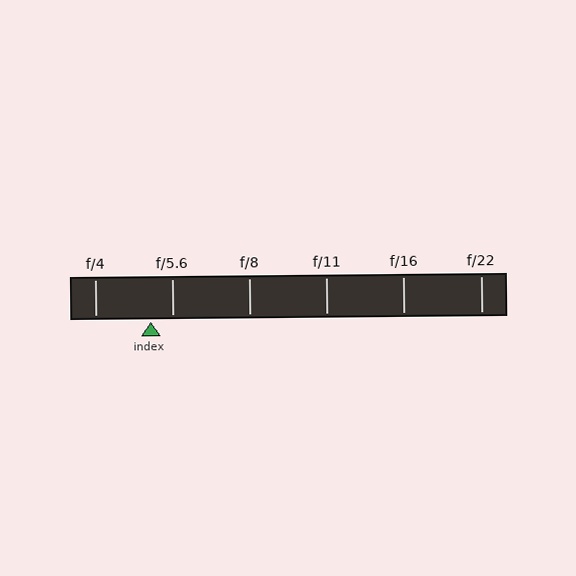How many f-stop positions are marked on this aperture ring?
There are 6 f-stop positions marked.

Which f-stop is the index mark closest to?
The index mark is closest to f/5.6.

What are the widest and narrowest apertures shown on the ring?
The widest aperture shown is f/4 and the narrowest is f/22.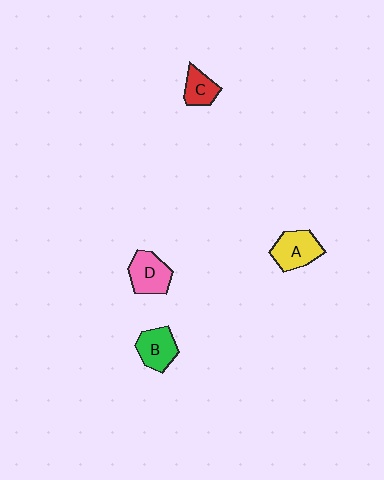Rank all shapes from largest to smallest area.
From largest to smallest: A (yellow), D (pink), B (green), C (red).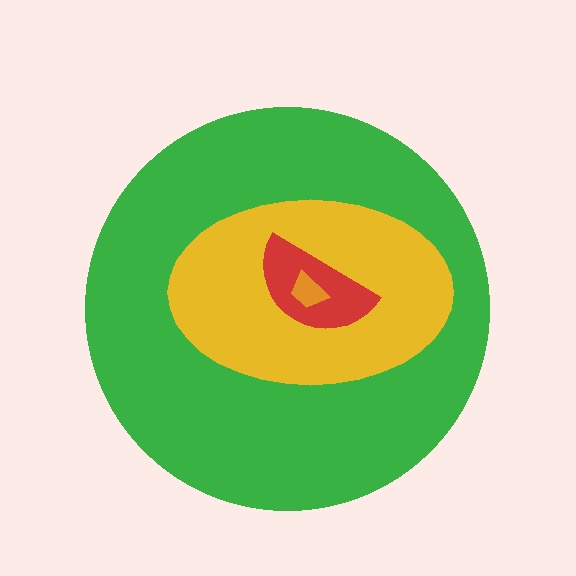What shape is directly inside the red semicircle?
The orange trapezoid.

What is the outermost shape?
The green circle.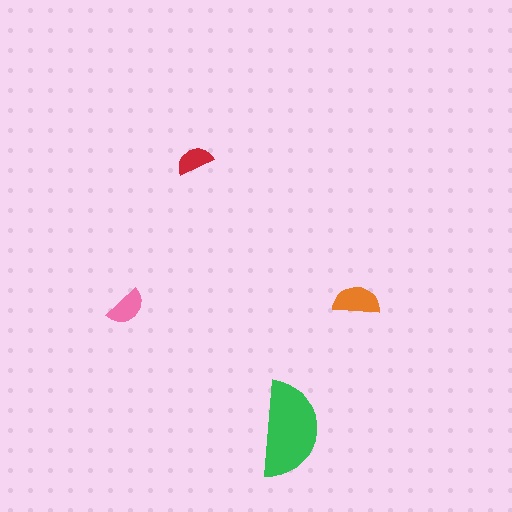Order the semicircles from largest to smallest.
the green one, the orange one, the pink one, the red one.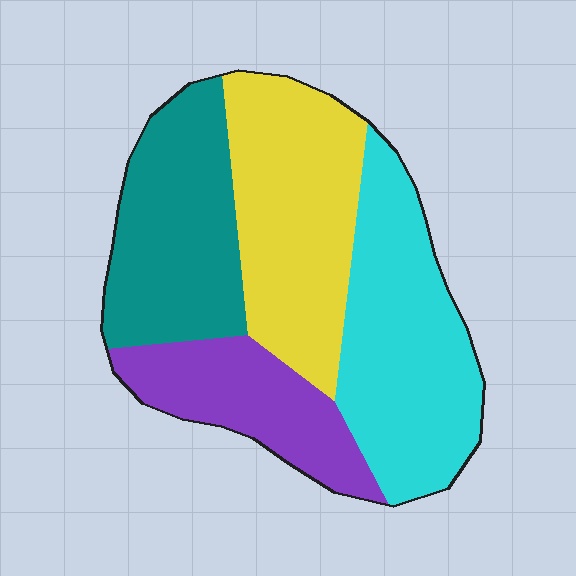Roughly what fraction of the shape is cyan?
Cyan takes up about one third (1/3) of the shape.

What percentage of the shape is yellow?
Yellow covers around 30% of the shape.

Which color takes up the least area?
Purple, at roughly 15%.